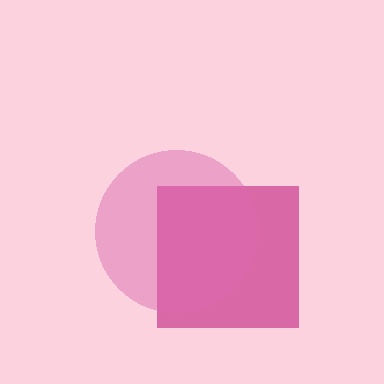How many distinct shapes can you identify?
There are 2 distinct shapes: a magenta square, a pink circle.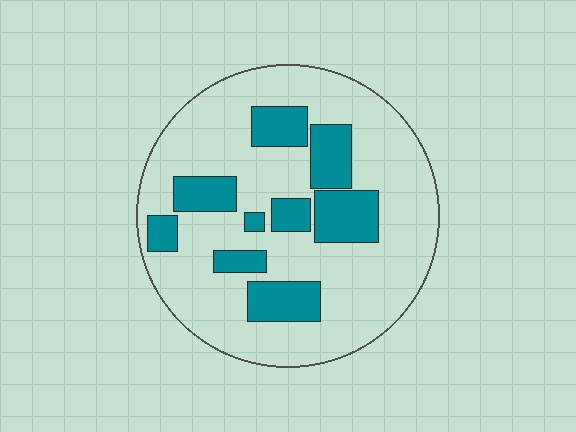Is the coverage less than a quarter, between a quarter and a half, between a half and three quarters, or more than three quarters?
Less than a quarter.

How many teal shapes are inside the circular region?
9.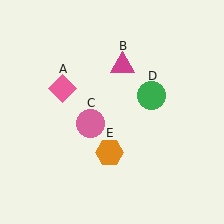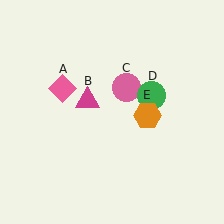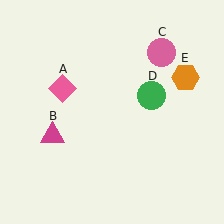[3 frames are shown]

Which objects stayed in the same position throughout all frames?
Pink diamond (object A) and green circle (object D) remained stationary.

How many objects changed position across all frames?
3 objects changed position: magenta triangle (object B), pink circle (object C), orange hexagon (object E).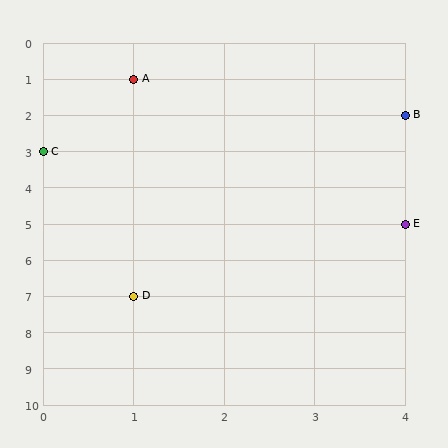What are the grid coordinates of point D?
Point D is at grid coordinates (1, 7).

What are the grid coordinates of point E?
Point E is at grid coordinates (4, 5).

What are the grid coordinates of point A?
Point A is at grid coordinates (1, 1).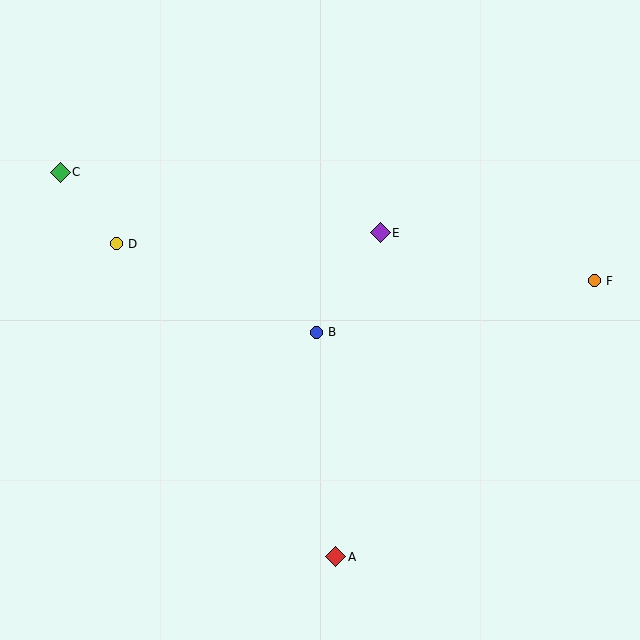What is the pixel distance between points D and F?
The distance between D and F is 479 pixels.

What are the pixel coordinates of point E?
Point E is at (380, 233).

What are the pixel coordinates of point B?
Point B is at (316, 332).